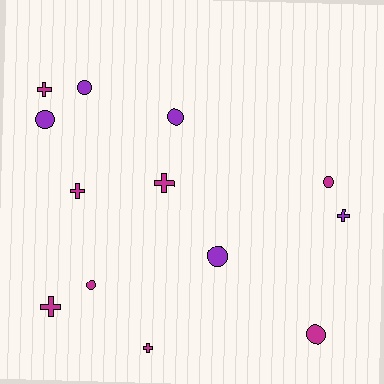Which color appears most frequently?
Magenta, with 8 objects.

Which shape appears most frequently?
Circle, with 7 objects.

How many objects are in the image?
There are 13 objects.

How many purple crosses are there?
There is 1 purple cross.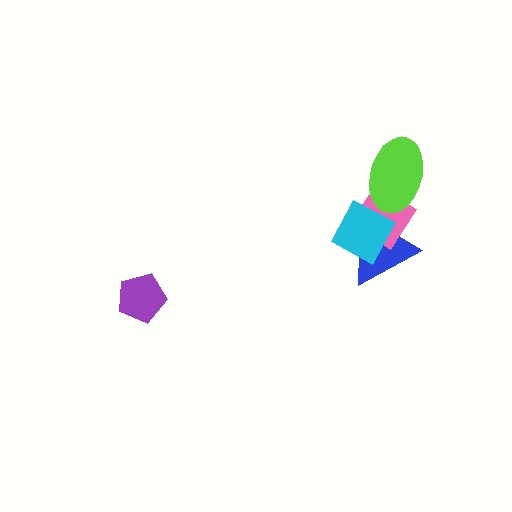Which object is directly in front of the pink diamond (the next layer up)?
The cyan diamond is directly in front of the pink diamond.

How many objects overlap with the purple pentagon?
0 objects overlap with the purple pentagon.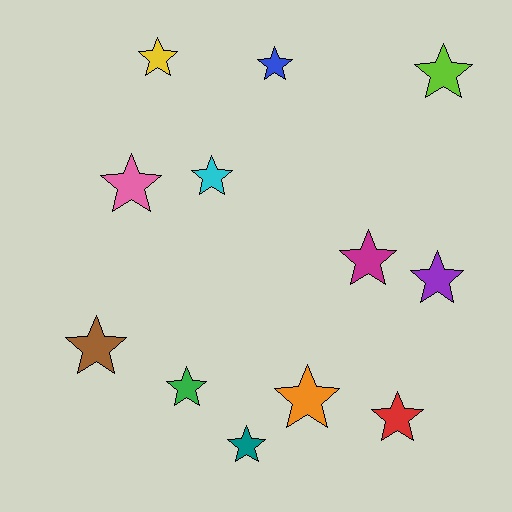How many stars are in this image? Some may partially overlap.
There are 12 stars.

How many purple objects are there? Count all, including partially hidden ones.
There is 1 purple object.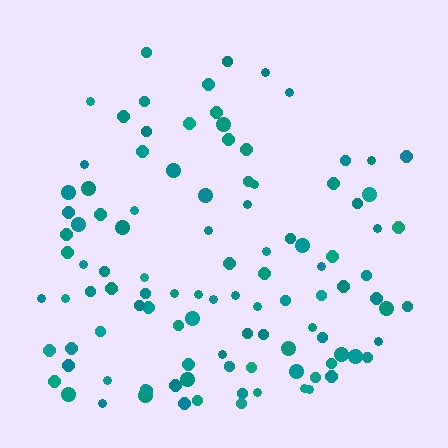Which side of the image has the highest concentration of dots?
The bottom.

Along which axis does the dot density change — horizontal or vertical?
Vertical.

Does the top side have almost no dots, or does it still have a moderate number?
Still a moderate number, just noticeably fewer than the bottom.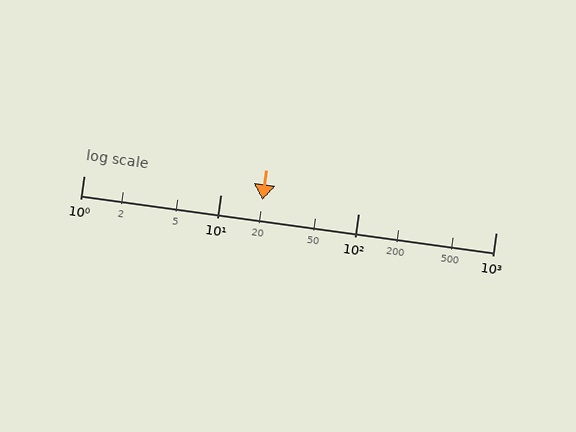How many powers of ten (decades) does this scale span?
The scale spans 3 decades, from 1 to 1000.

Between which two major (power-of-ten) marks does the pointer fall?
The pointer is between 10 and 100.